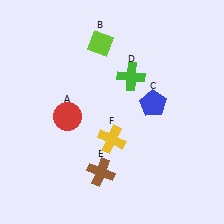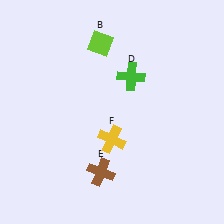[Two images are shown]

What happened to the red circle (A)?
The red circle (A) was removed in Image 2. It was in the bottom-left area of Image 1.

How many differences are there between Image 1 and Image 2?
There are 2 differences between the two images.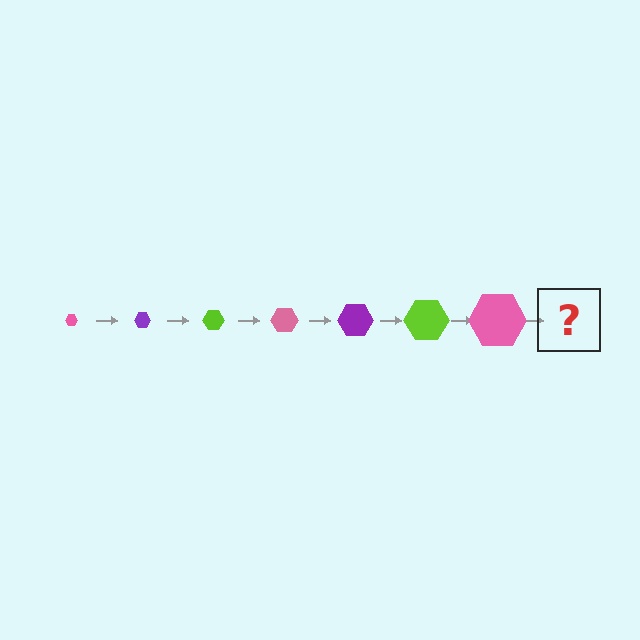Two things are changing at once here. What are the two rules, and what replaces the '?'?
The two rules are that the hexagon grows larger each step and the color cycles through pink, purple, and lime. The '?' should be a purple hexagon, larger than the previous one.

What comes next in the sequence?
The next element should be a purple hexagon, larger than the previous one.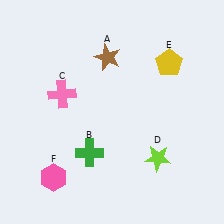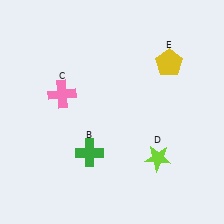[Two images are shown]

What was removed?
The brown star (A), the pink hexagon (F) were removed in Image 2.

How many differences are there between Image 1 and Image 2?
There are 2 differences between the two images.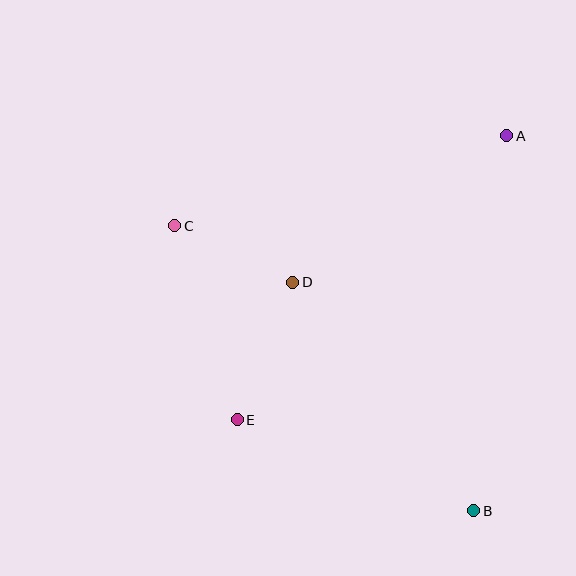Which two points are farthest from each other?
Points B and C are farthest from each other.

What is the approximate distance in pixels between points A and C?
The distance between A and C is approximately 344 pixels.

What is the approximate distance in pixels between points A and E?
The distance between A and E is approximately 392 pixels.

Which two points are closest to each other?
Points C and D are closest to each other.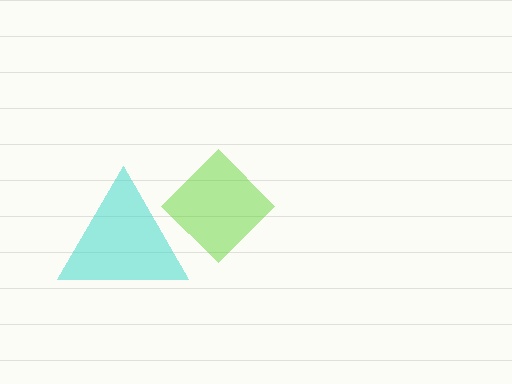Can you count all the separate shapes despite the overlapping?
Yes, there are 2 separate shapes.